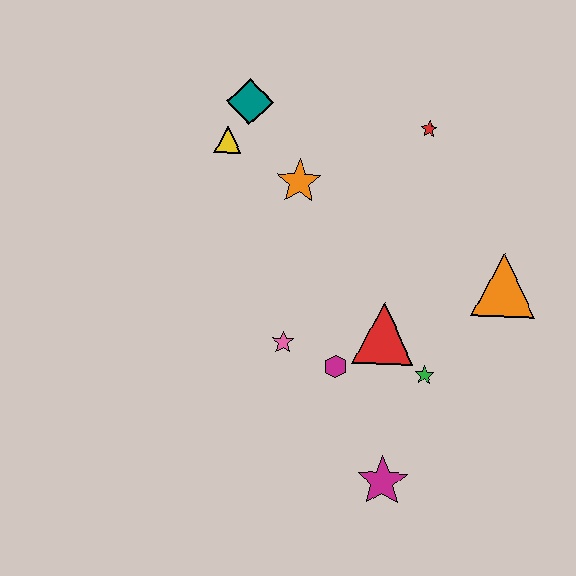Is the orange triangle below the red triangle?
No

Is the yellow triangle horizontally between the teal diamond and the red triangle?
No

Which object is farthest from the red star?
The magenta star is farthest from the red star.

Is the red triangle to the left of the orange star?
No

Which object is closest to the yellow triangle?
The teal diamond is closest to the yellow triangle.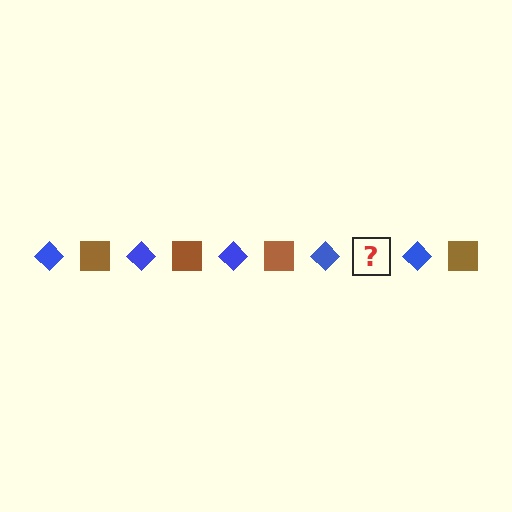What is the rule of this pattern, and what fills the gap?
The rule is that the pattern alternates between blue diamond and brown square. The gap should be filled with a brown square.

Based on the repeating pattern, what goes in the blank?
The blank should be a brown square.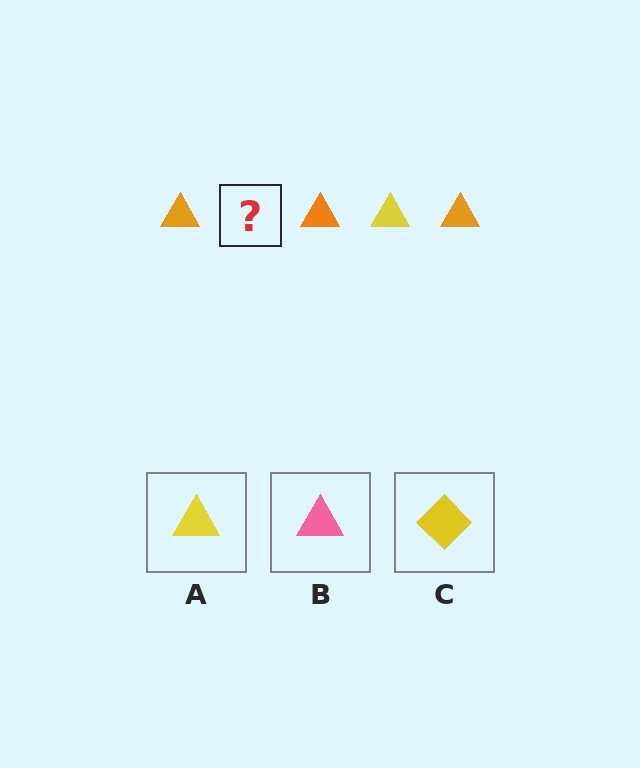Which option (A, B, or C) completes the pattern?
A.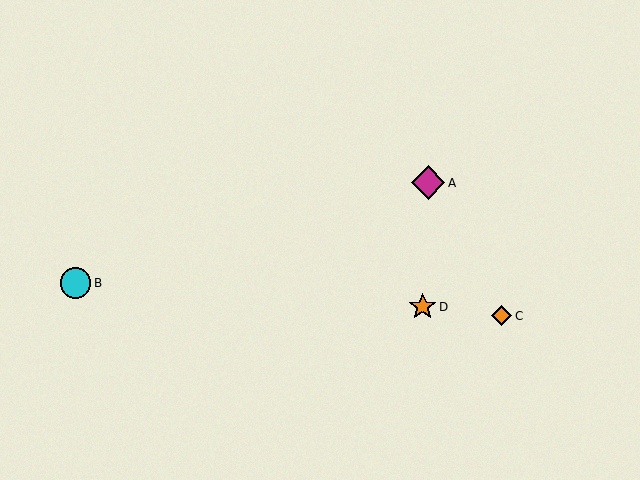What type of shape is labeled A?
Shape A is a magenta diamond.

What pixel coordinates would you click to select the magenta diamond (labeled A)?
Click at (428, 183) to select the magenta diamond A.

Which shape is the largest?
The magenta diamond (labeled A) is the largest.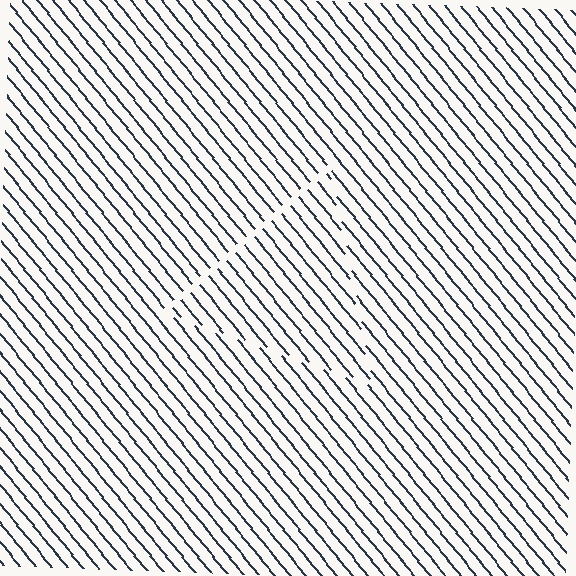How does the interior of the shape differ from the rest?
The interior of the shape contains the same grating, shifted by half a period — the contour is defined by the phase discontinuity where line-ends from the inner and outer gratings abut.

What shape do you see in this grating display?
An illusory triangle. The interior of the shape contains the same grating, shifted by half a period — the contour is defined by the phase discontinuity where line-ends from the inner and outer gratings abut.